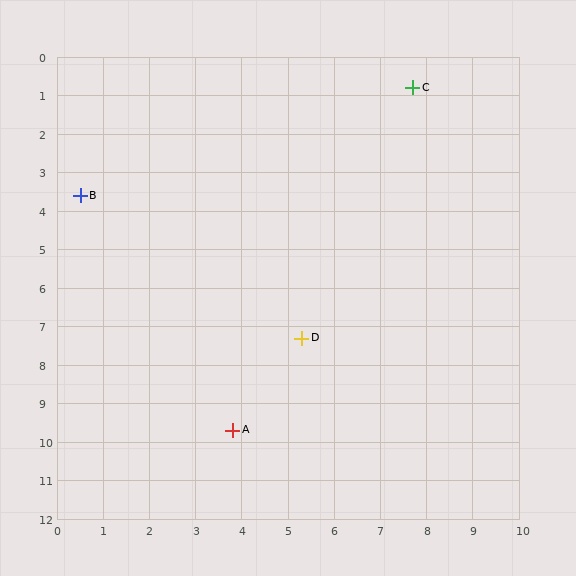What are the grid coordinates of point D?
Point D is at approximately (5.3, 7.3).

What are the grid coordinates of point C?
Point C is at approximately (7.7, 0.8).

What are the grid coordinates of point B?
Point B is at approximately (0.5, 3.6).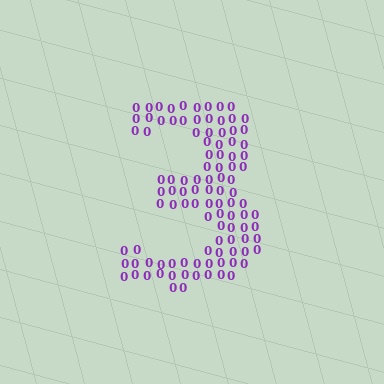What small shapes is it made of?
It is made of small digit 0's.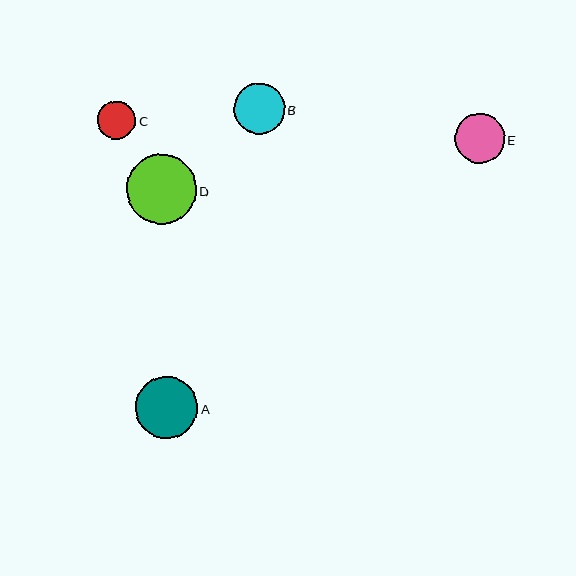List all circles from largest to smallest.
From largest to smallest: D, A, B, E, C.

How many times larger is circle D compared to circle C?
Circle D is approximately 1.8 times the size of circle C.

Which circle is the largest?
Circle D is the largest with a size of approximately 70 pixels.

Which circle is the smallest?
Circle C is the smallest with a size of approximately 38 pixels.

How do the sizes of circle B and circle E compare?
Circle B and circle E are approximately the same size.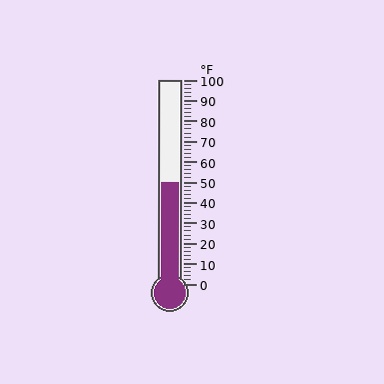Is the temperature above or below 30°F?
The temperature is above 30°F.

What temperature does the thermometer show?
The thermometer shows approximately 50°F.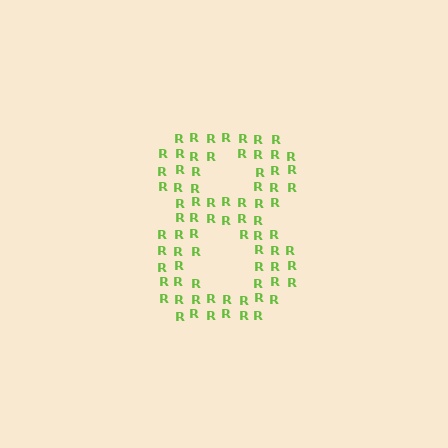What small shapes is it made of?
It is made of small letter R's.